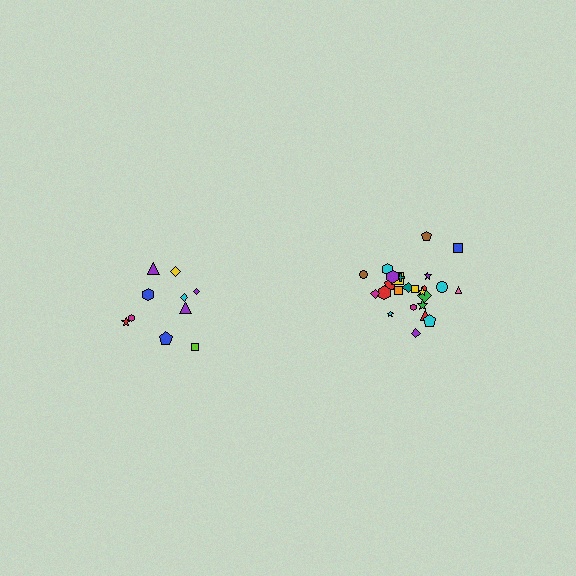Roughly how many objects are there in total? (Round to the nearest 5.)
Roughly 35 objects in total.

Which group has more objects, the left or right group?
The right group.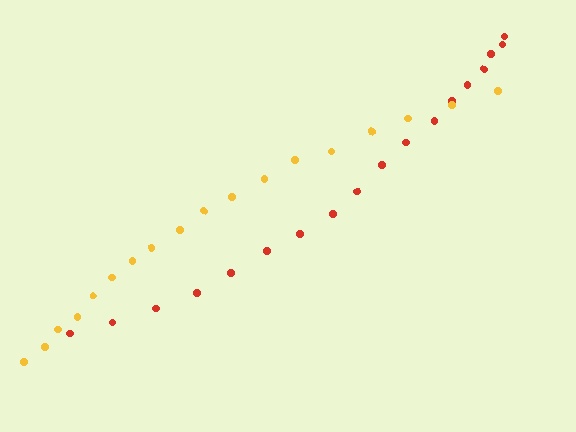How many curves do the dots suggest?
There are 2 distinct paths.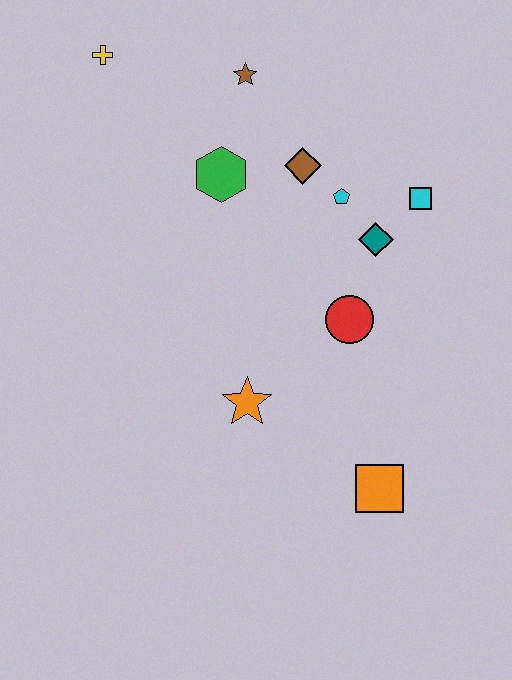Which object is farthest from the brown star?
The orange square is farthest from the brown star.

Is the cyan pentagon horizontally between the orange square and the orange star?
Yes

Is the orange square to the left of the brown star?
No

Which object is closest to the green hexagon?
The brown diamond is closest to the green hexagon.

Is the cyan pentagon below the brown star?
Yes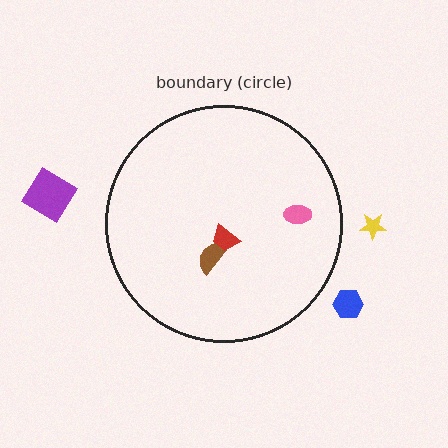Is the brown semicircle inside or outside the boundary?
Inside.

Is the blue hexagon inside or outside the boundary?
Outside.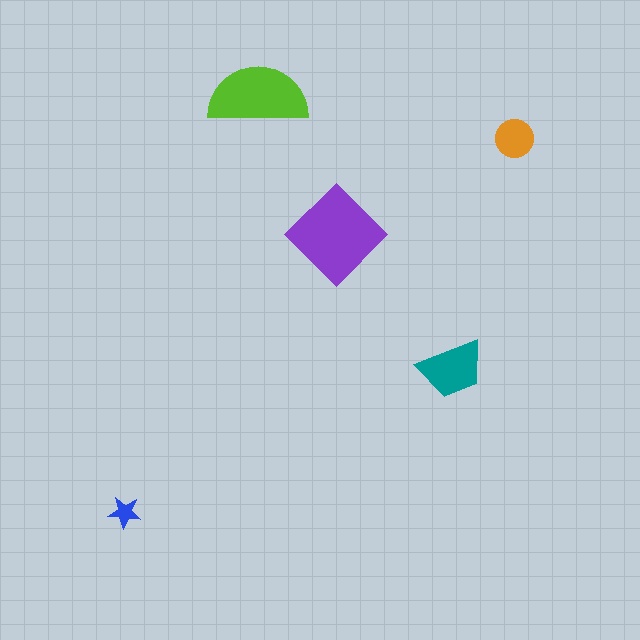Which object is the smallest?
The blue star.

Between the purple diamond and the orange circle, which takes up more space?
The purple diamond.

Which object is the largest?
The purple diamond.